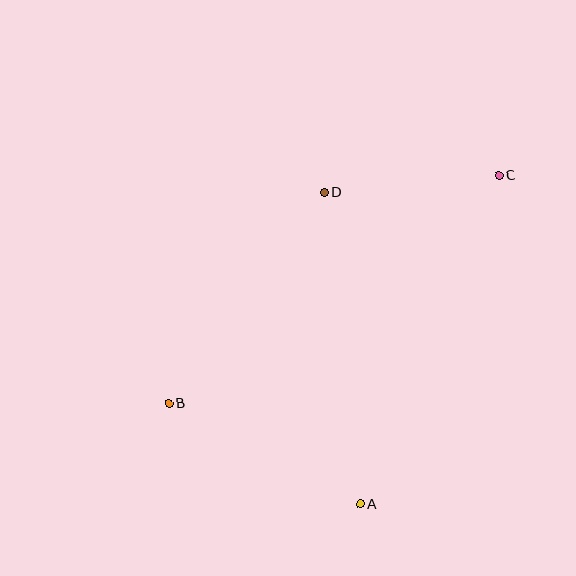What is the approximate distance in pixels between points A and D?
The distance between A and D is approximately 314 pixels.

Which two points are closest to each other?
Points C and D are closest to each other.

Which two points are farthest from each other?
Points B and C are farthest from each other.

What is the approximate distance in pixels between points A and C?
The distance between A and C is approximately 357 pixels.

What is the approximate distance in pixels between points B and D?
The distance between B and D is approximately 262 pixels.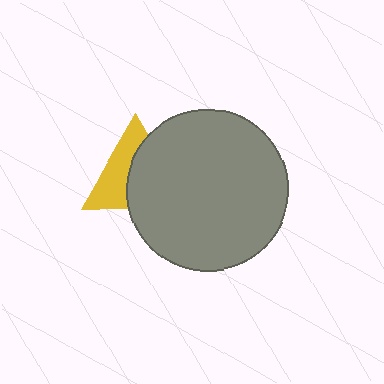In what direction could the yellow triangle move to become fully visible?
The yellow triangle could move left. That would shift it out from behind the gray circle entirely.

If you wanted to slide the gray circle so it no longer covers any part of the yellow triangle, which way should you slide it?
Slide it right — that is the most direct way to separate the two shapes.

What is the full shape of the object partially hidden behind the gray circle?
The partially hidden object is a yellow triangle.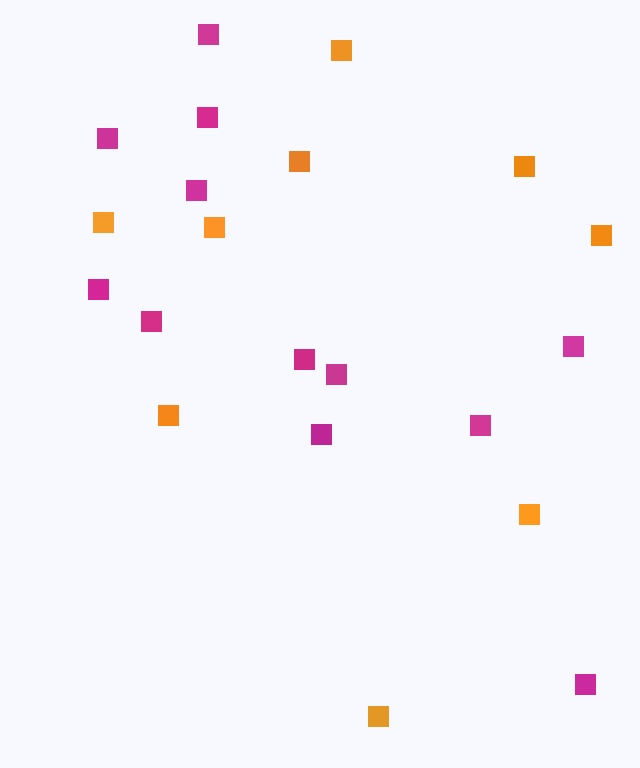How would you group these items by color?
There are 2 groups: one group of orange squares (9) and one group of magenta squares (12).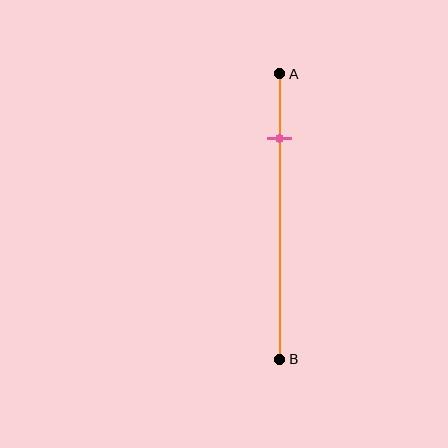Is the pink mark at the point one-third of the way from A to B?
No, the mark is at about 25% from A, not at the 33% one-third point.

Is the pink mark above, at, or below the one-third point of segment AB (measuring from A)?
The pink mark is above the one-third point of segment AB.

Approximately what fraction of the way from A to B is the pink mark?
The pink mark is approximately 25% of the way from A to B.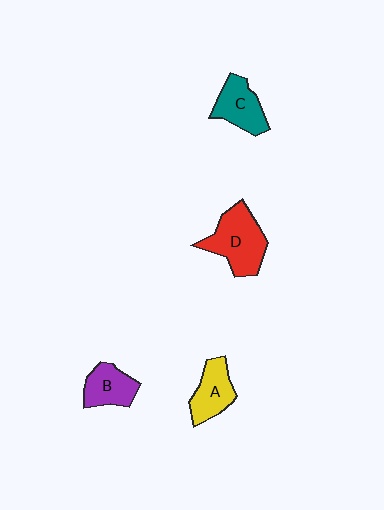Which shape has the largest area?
Shape D (red).